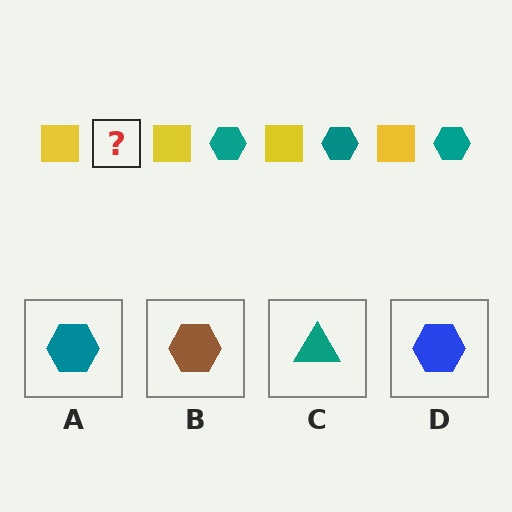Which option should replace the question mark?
Option A.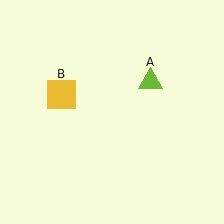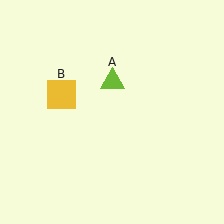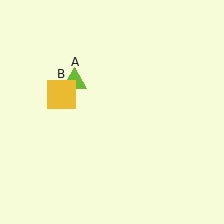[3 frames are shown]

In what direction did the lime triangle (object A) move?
The lime triangle (object A) moved left.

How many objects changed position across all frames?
1 object changed position: lime triangle (object A).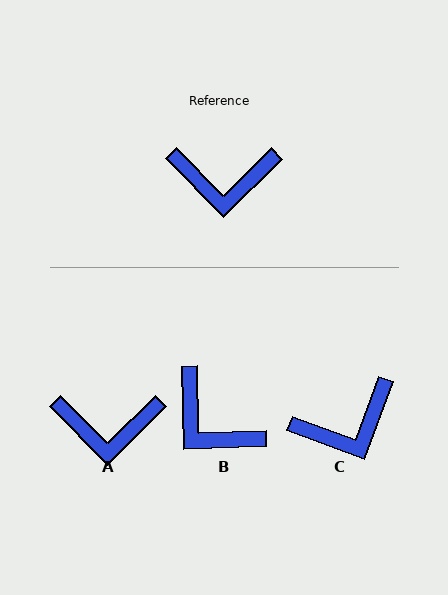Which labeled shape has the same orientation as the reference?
A.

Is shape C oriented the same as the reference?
No, it is off by about 25 degrees.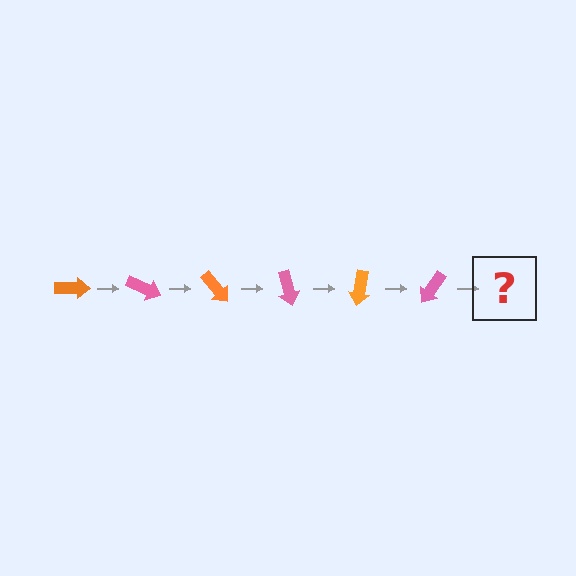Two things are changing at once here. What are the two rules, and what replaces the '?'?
The two rules are that it rotates 25 degrees each step and the color cycles through orange and pink. The '?' should be an orange arrow, rotated 150 degrees from the start.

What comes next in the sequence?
The next element should be an orange arrow, rotated 150 degrees from the start.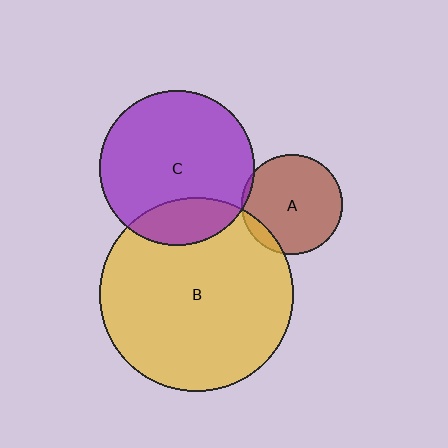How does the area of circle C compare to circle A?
Approximately 2.4 times.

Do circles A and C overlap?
Yes.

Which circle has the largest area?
Circle B (yellow).